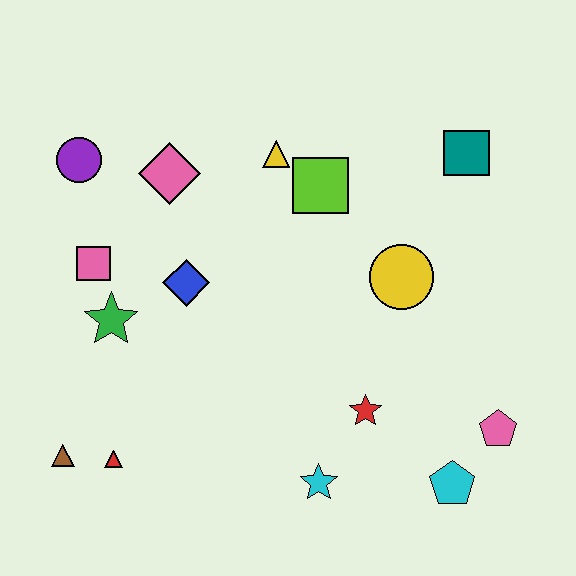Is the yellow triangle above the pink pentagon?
Yes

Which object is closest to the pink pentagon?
The cyan pentagon is closest to the pink pentagon.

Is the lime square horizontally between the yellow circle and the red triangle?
Yes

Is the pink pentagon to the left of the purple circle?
No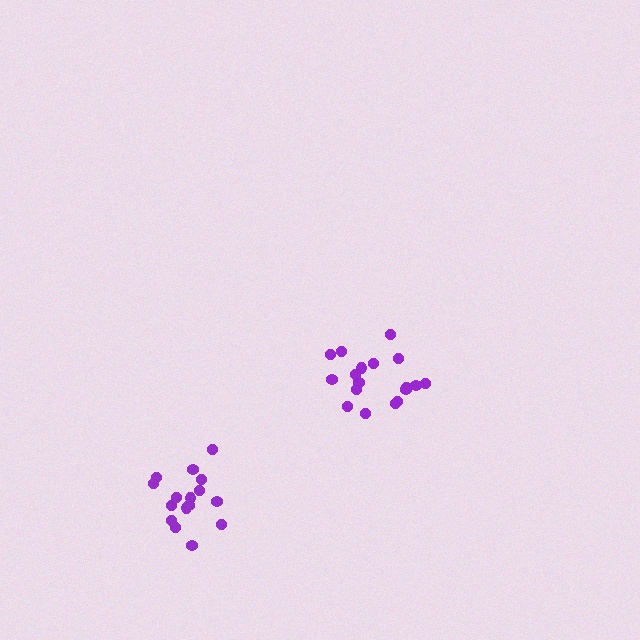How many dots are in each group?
Group 1: 16 dots, Group 2: 18 dots (34 total).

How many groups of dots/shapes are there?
There are 2 groups.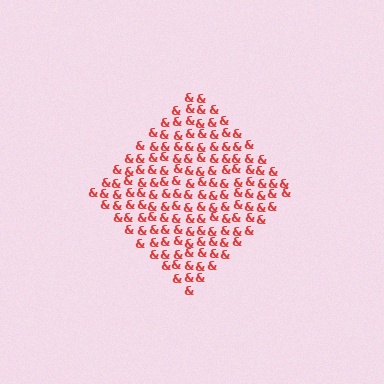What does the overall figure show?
The overall figure shows a diamond.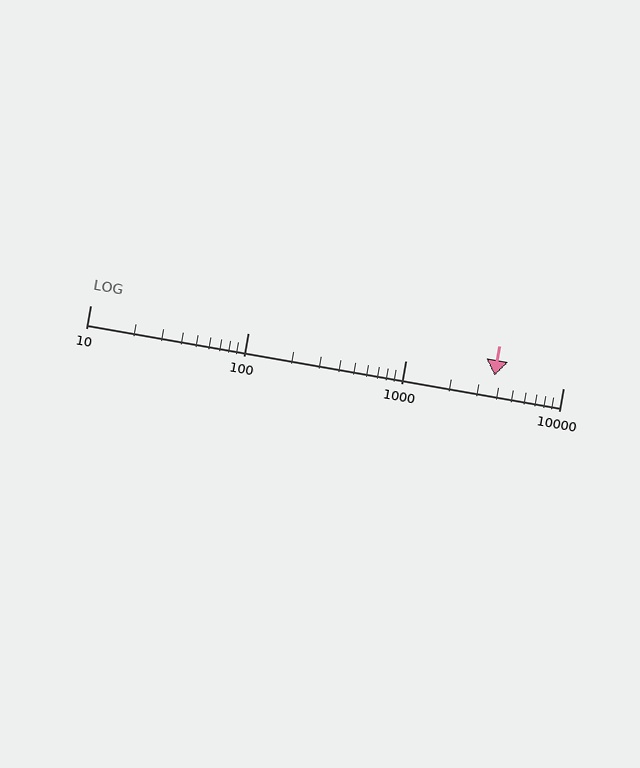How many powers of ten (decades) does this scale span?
The scale spans 3 decades, from 10 to 10000.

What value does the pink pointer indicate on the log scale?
The pointer indicates approximately 3700.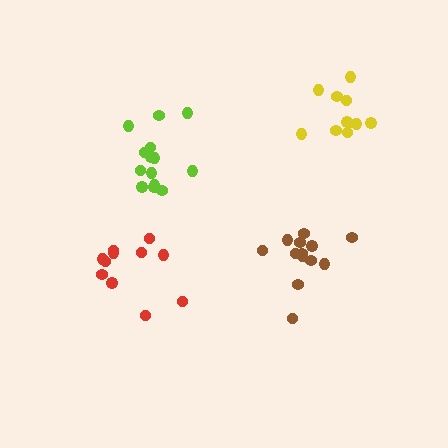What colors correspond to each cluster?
The clusters are colored: brown, lime, yellow, red.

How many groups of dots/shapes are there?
There are 4 groups.